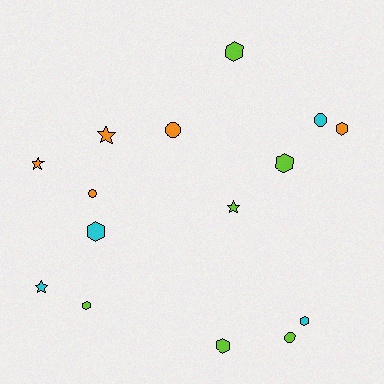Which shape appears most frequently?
Hexagon, with 7 objects.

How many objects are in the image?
There are 15 objects.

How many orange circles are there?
There are 2 orange circles.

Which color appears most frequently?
Lime, with 6 objects.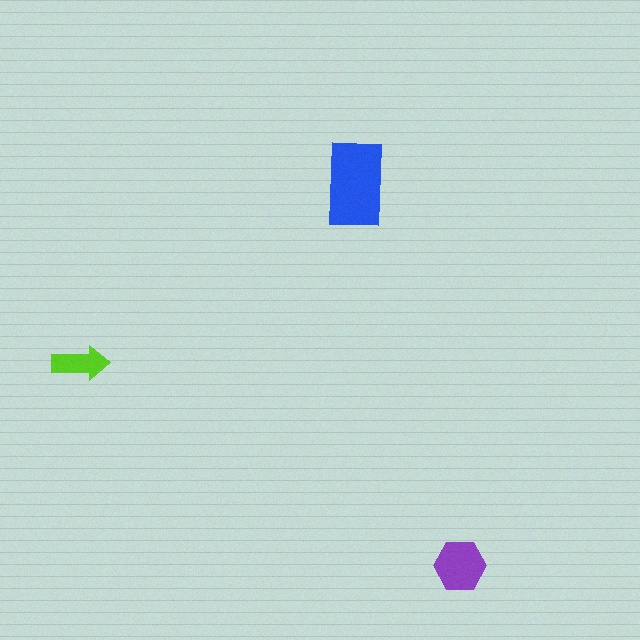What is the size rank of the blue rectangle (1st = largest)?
1st.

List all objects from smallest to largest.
The lime arrow, the purple hexagon, the blue rectangle.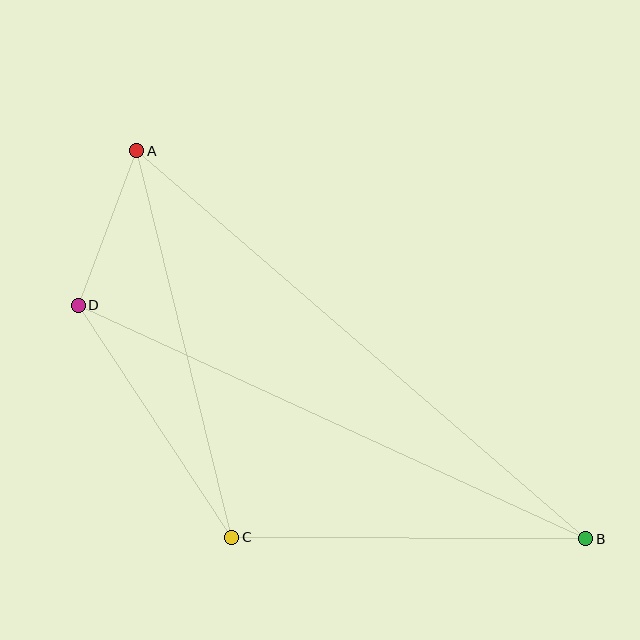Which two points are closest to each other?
Points A and D are closest to each other.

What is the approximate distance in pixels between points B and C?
The distance between B and C is approximately 354 pixels.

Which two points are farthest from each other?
Points A and B are farthest from each other.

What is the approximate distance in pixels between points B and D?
The distance between B and D is approximately 559 pixels.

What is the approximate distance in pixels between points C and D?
The distance between C and D is approximately 278 pixels.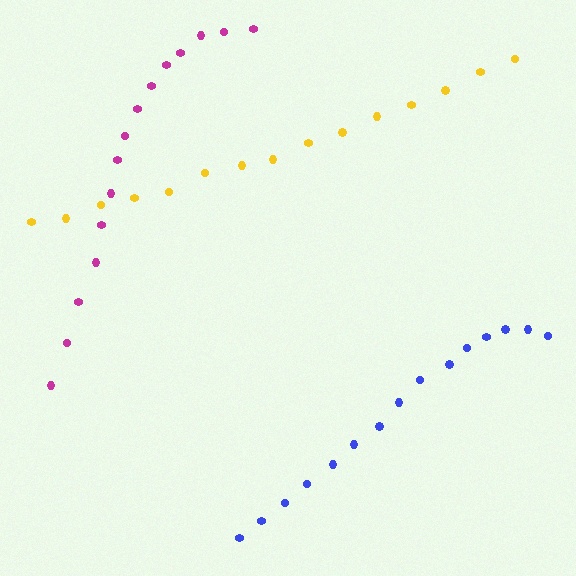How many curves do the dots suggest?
There are 3 distinct paths.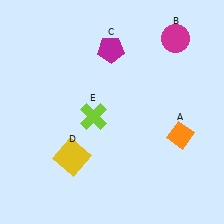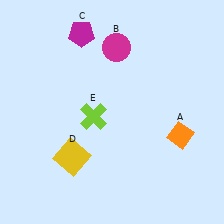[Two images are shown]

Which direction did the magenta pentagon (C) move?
The magenta pentagon (C) moved left.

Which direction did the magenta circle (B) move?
The magenta circle (B) moved left.